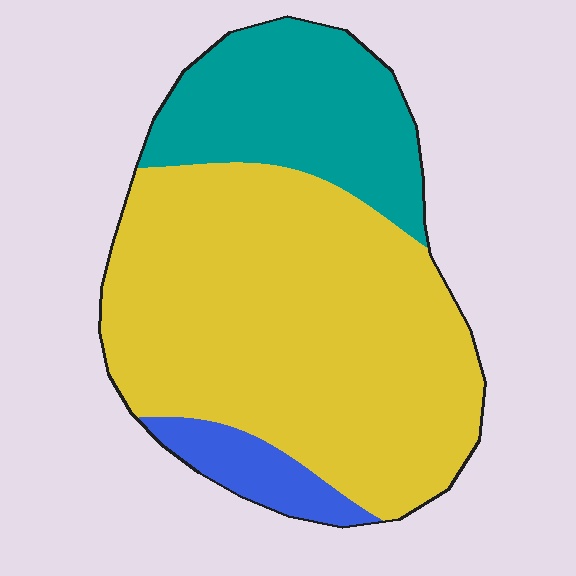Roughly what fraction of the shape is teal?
Teal takes up between a quarter and a half of the shape.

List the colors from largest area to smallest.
From largest to smallest: yellow, teal, blue.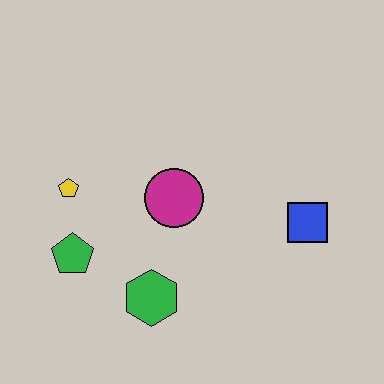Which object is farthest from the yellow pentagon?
The blue square is farthest from the yellow pentagon.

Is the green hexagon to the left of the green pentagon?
No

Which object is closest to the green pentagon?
The yellow pentagon is closest to the green pentagon.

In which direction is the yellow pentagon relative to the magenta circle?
The yellow pentagon is to the left of the magenta circle.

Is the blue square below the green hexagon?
No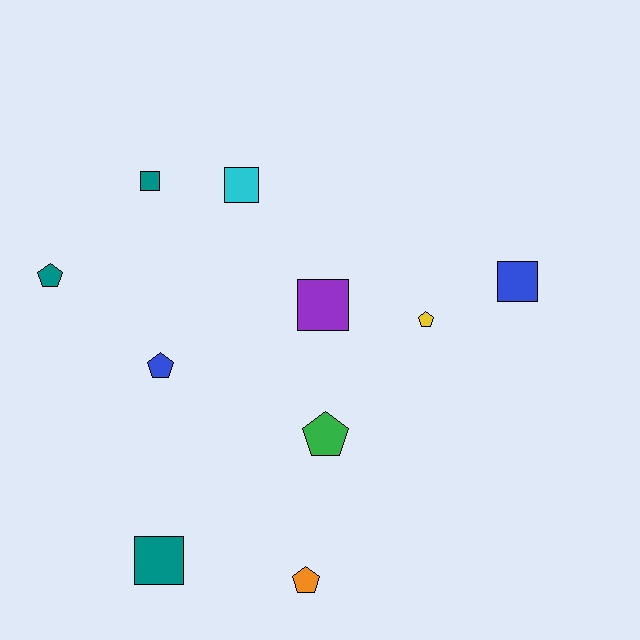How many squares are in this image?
There are 5 squares.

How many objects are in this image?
There are 10 objects.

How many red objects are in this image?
There are no red objects.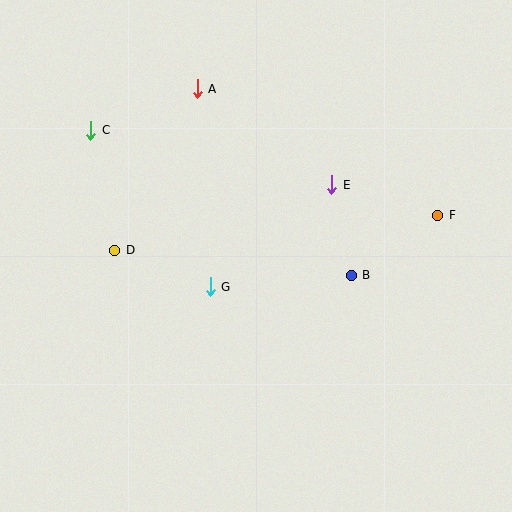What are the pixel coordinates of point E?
Point E is at (332, 185).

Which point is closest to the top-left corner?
Point C is closest to the top-left corner.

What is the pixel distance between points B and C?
The distance between B and C is 298 pixels.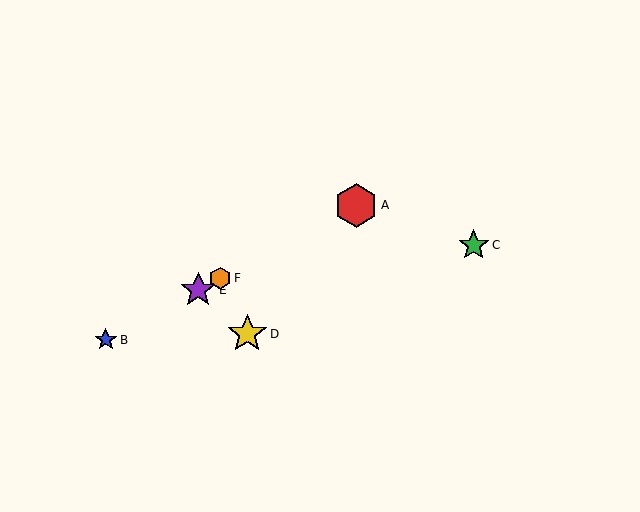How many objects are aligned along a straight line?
4 objects (A, B, E, F) are aligned along a straight line.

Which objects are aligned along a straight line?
Objects A, B, E, F are aligned along a straight line.